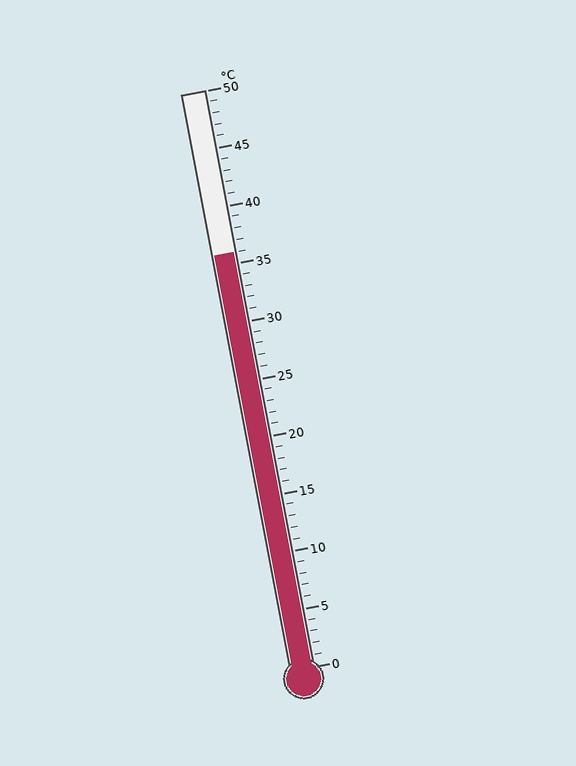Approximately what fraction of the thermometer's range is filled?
The thermometer is filled to approximately 70% of its range.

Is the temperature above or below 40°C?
The temperature is below 40°C.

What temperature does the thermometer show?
The thermometer shows approximately 36°C.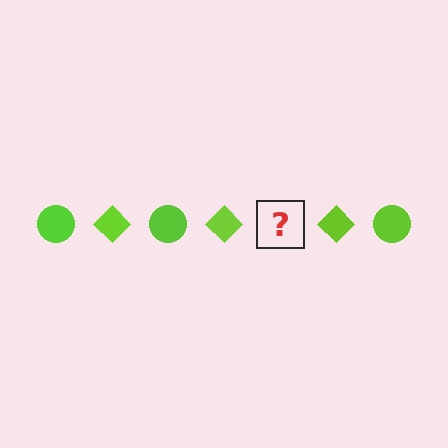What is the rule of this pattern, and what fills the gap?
The rule is that the pattern cycles through circle, diamond shapes in lime. The gap should be filled with a lime circle.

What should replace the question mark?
The question mark should be replaced with a lime circle.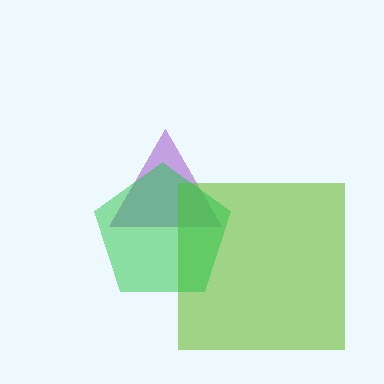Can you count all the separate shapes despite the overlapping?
Yes, there are 3 separate shapes.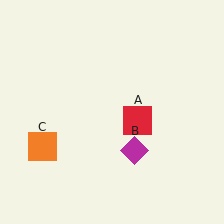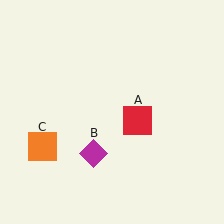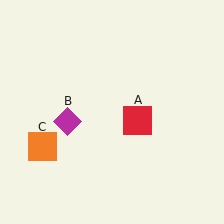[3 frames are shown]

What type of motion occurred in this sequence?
The magenta diamond (object B) rotated clockwise around the center of the scene.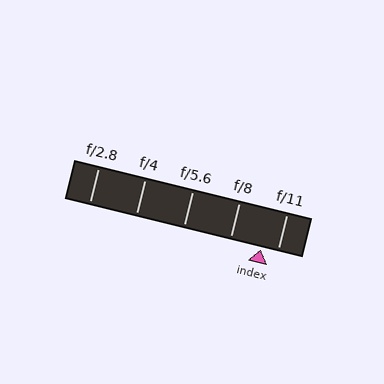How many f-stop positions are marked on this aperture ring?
There are 5 f-stop positions marked.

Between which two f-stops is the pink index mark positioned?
The index mark is between f/8 and f/11.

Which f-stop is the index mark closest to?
The index mark is closest to f/11.